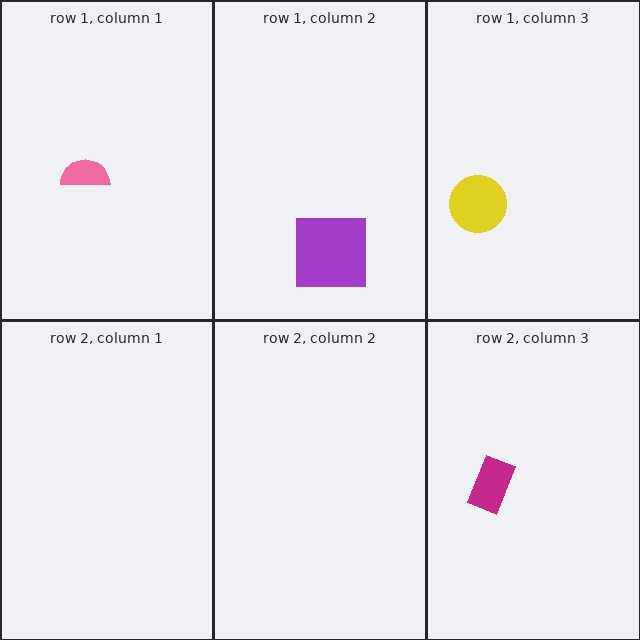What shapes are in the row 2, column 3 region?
The magenta rectangle.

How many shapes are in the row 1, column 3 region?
1.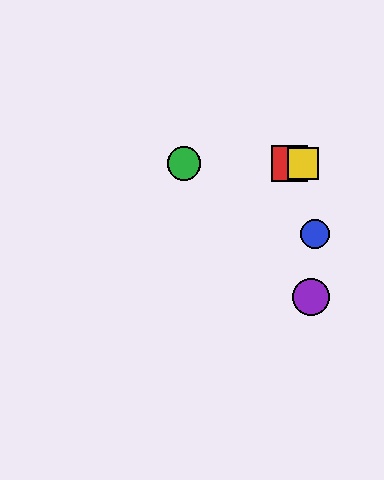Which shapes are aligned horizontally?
The red square, the green circle, the yellow square are aligned horizontally.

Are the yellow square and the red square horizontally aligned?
Yes, both are at y≈164.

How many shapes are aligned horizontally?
3 shapes (the red square, the green circle, the yellow square) are aligned horizontally.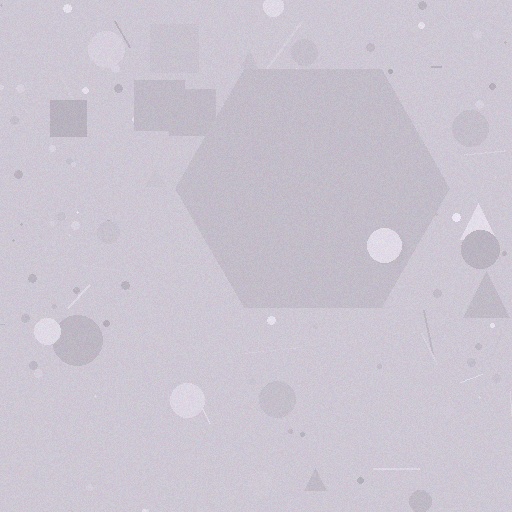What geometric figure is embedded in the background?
A hexagon is embedded in the background.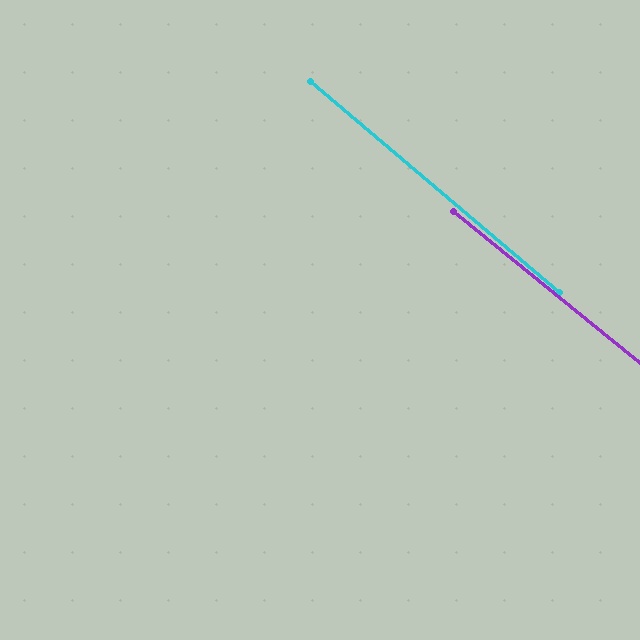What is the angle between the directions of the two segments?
Approximately 1 degree.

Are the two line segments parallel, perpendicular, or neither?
Parallel — their directions differ by only 1.2°.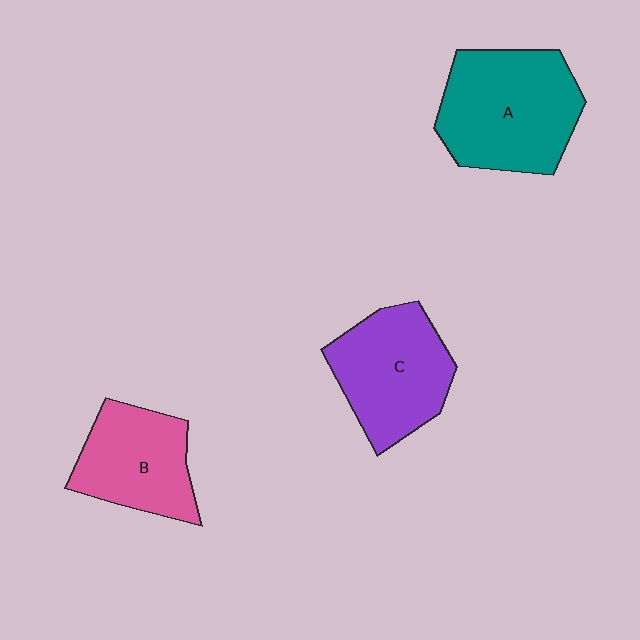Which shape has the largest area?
Shape A (teal).